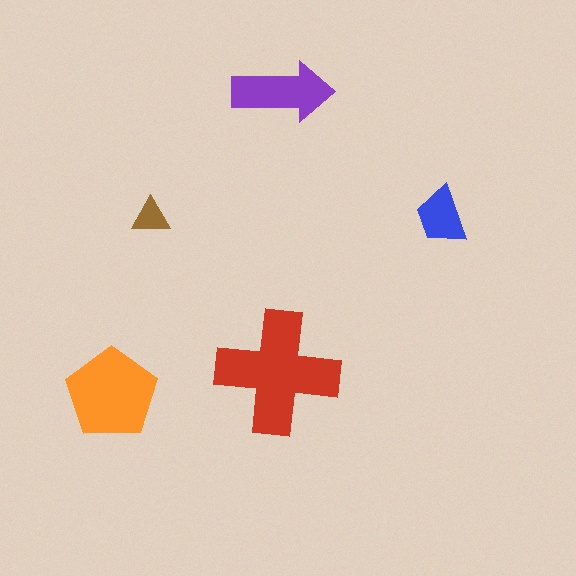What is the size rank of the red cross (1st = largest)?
1st.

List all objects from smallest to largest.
The brown triangle, the blue trapezoid, the purple arrow, the orange pentagon, the red cross.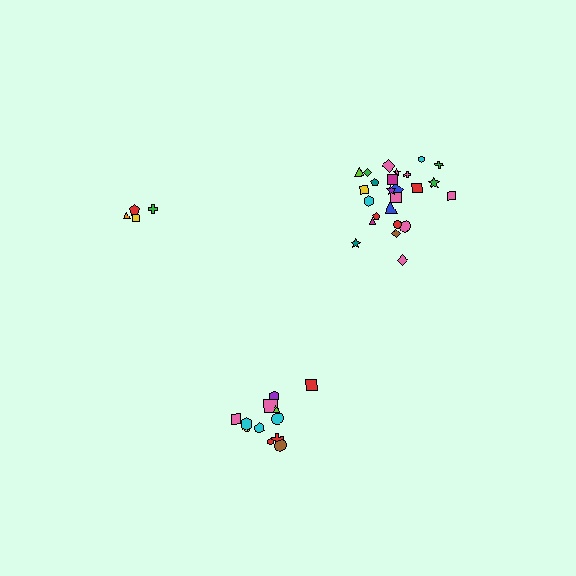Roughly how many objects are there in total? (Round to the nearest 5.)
Roughly 40 objects in total.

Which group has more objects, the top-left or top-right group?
The top-right group.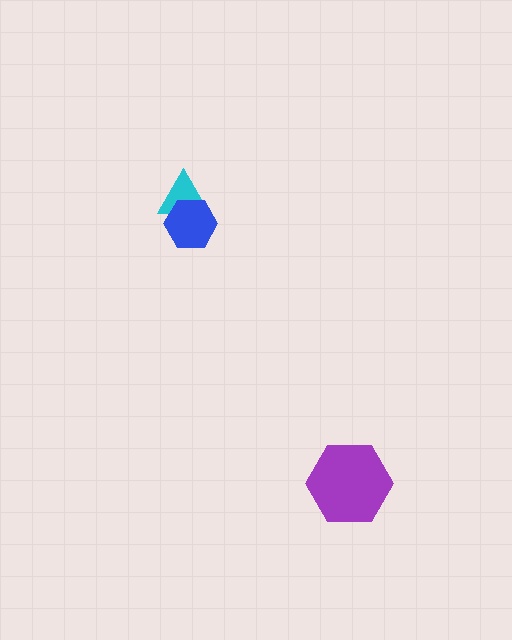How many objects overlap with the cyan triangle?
1 object overlaps with the cyan triangle.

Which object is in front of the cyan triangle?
The blue hexagon is in front of the cyan triangle.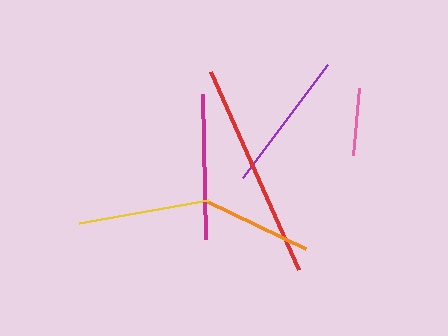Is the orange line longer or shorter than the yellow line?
The yellow line is longer than the orange line.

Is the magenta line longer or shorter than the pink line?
The magenta line is longer than the pink line.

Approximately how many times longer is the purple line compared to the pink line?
The purple line is approximately 2.1 times the length of the pink line.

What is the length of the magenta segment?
The magenta segment is approximately 145 pixels long.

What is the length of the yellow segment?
The yellow segment is approximately 131 pixels long.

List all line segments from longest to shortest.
From longest to shortest: red, magenta, purple, yellow, orange, pink.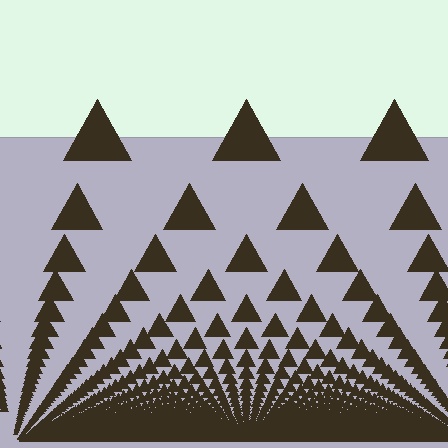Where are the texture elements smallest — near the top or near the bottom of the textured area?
Near the bottom.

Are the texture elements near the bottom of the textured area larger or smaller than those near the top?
Smaller. The gradient is inverted — elements near the bottom are smaller and denser.